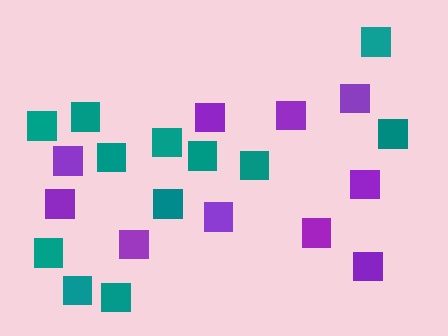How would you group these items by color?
There are 2 groups: one group of purple squares (10) and one group of teal squares (12).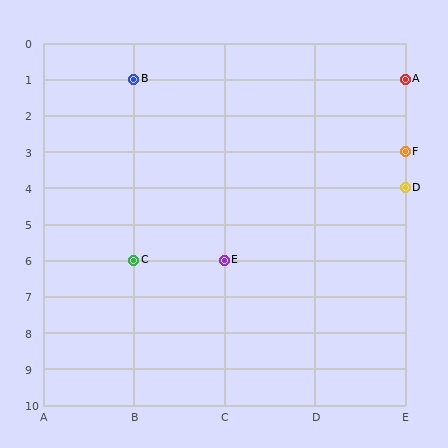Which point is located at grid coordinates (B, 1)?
Point B is at (B, 1).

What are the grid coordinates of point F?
Point F is at grid coordinates (E, 3).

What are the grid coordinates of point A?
Point A is at grid coordinates (E, 1).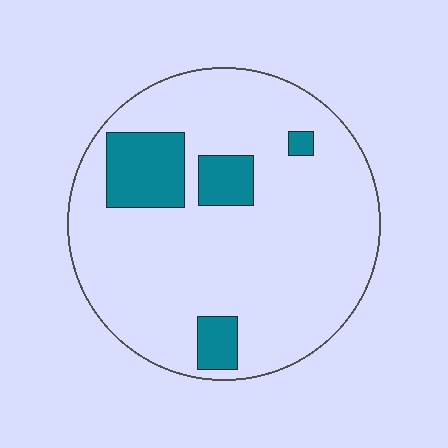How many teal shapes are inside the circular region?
4.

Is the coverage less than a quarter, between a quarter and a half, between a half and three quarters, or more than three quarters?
Less than a quarter.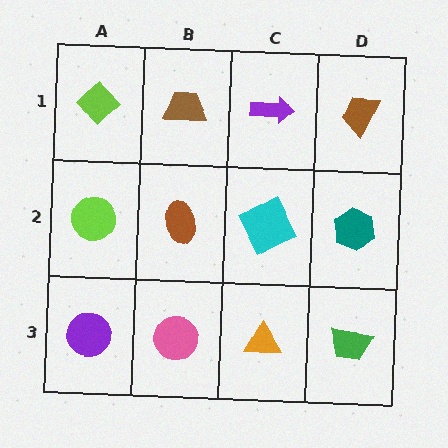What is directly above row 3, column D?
A teal hexagon.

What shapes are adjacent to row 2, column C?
A purple arrow (row 1, column C), an orange triangle (row 3, column C), a brown ellipse (row 2, column B), a teal hexagon (row 2, column D).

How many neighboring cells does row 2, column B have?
4.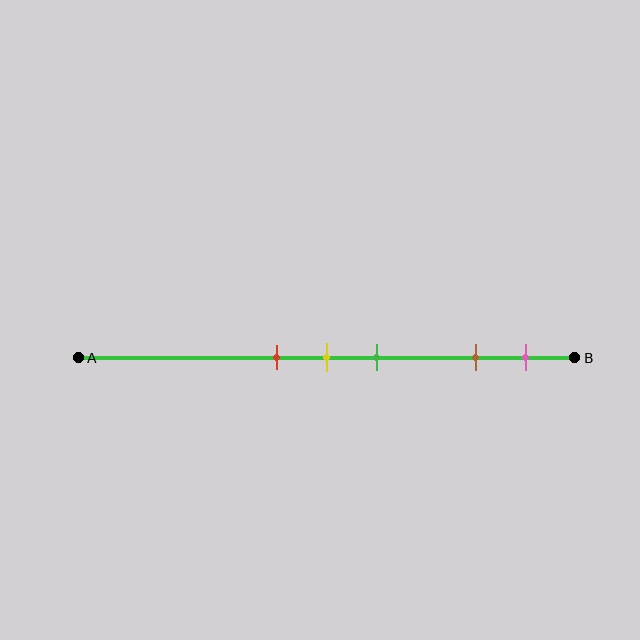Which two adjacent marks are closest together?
The red and yellow marks are the closest adjacent pair.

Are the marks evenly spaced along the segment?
No, the marks are not evenly spaced.